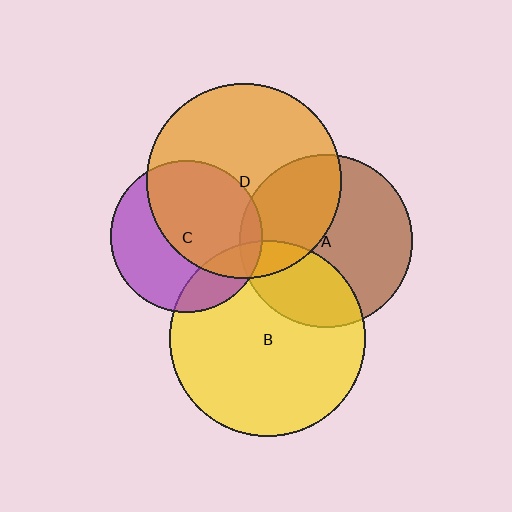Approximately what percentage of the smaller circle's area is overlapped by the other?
Approximately 20%.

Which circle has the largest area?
Circle B (yellow).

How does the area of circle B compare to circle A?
Approximately 1.3 times.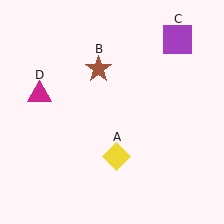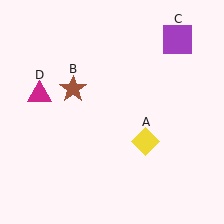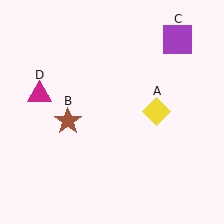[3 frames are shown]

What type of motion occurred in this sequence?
The yellow diamond (object A), brown star (object B) rotated counterclockwise around the center of the scene.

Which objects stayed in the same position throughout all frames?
Purple square (object C) and magenta triangle (object D) remained stationary.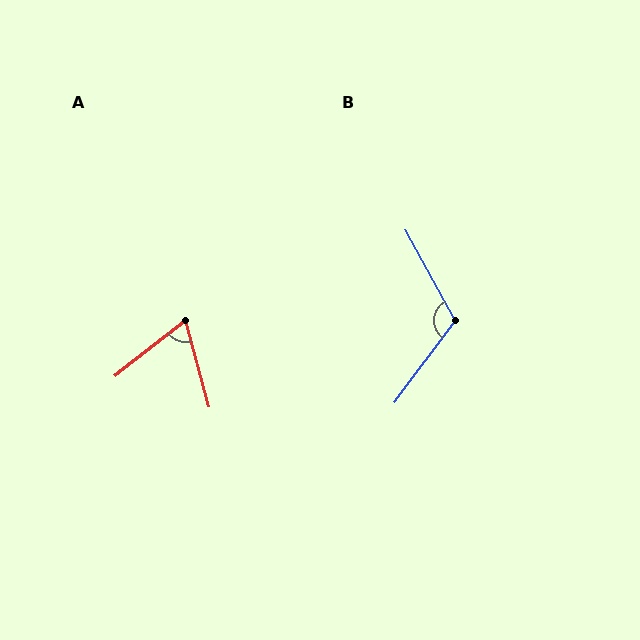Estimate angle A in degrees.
Approximately 67 degrees.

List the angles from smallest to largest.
A (67°), B (115°).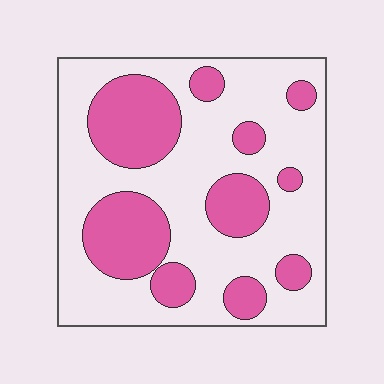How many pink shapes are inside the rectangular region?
10.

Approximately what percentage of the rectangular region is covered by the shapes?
Approximately 35%.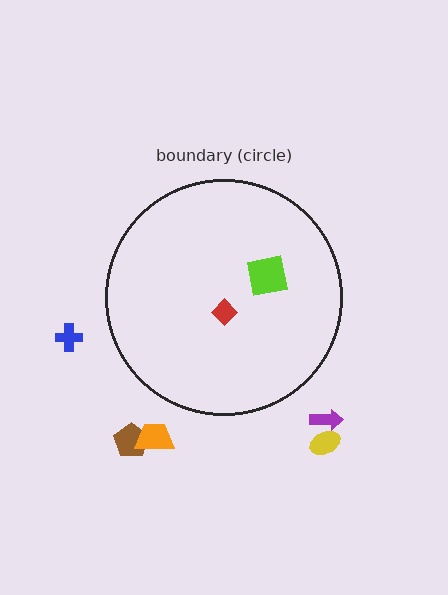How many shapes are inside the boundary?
2 inside, 5 outside.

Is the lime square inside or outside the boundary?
Inside.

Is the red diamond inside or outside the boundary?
Inside.